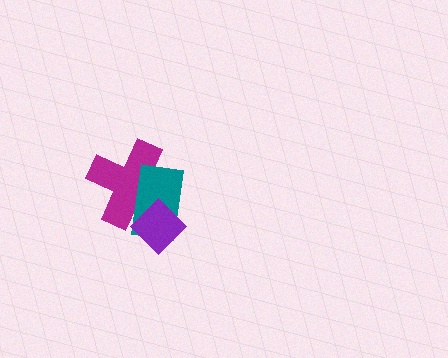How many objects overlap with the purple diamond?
2 objects overlap with the purple diamond.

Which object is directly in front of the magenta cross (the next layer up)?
The teal rectangle is directly in front of the magenta cross.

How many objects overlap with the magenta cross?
2 objects overlap with the magenta cross.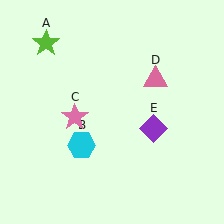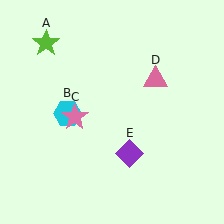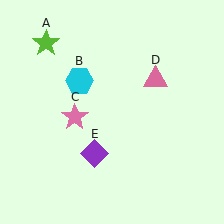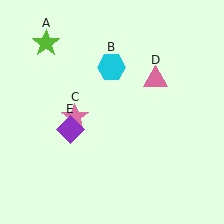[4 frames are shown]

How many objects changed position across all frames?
2 objects changed position: cyan hexagon (object B), purple diamond (object E).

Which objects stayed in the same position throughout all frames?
Lime star (object A) and pink star (object C) and pink triangle (object D) remained stationary.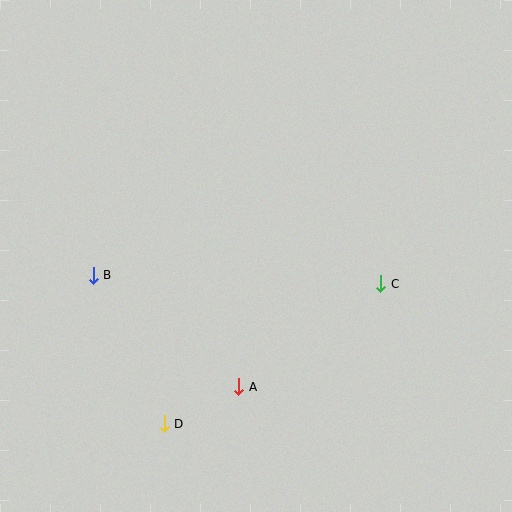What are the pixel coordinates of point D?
Point D is at (164, 424).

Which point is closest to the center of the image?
Point C at (381, 284) is closest to the center.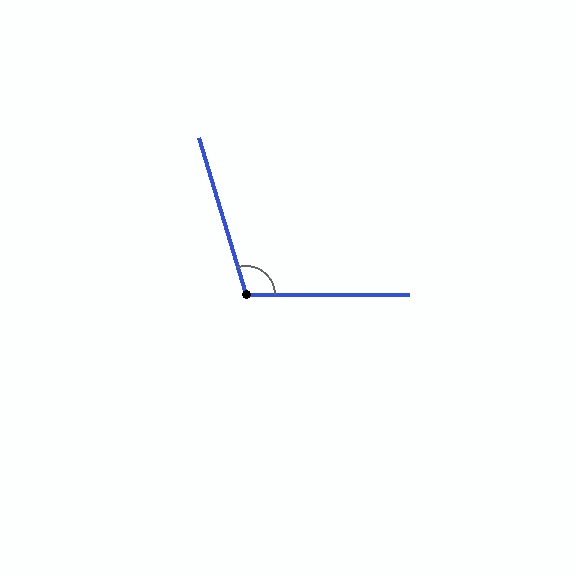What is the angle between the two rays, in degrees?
Approximately 106 degrees.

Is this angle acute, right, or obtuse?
It is obtuse.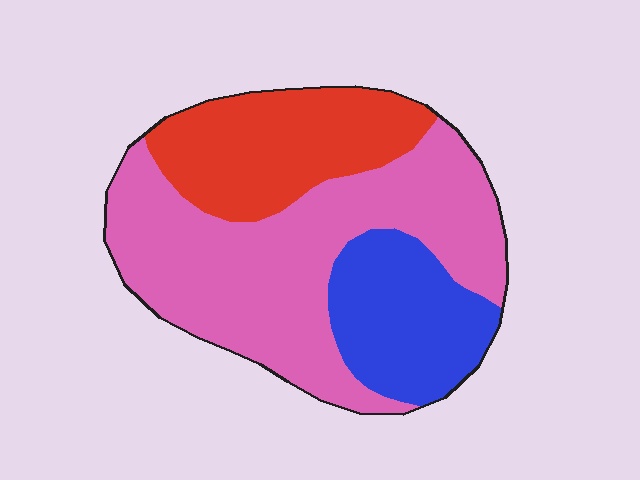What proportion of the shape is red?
Red takes up about one quarter (1/4) of the shape.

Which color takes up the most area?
Pink, at roughly 55%.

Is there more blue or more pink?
Pink.